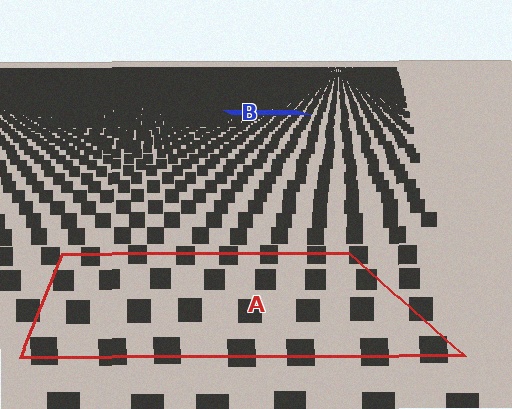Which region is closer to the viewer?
Region A is closer. The texture elements there are larger and more spread out.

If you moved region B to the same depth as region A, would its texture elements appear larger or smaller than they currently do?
They would appear larger. At a closer depth, the same texture elements are projected at a bigger on-screen size.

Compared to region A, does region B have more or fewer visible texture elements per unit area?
Region B has more texture elements per unit area — they are packed more densely because it is farther away.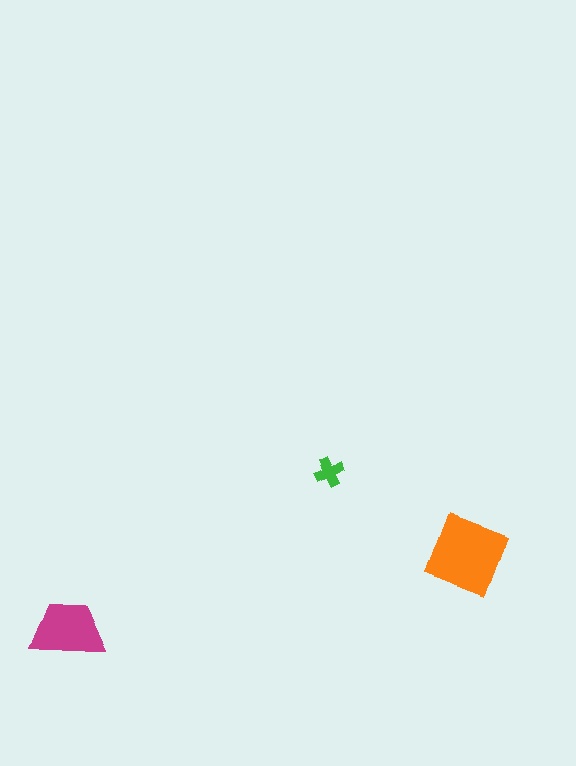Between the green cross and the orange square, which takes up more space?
The orange square.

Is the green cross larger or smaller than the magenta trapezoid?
Smaller.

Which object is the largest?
The orange square.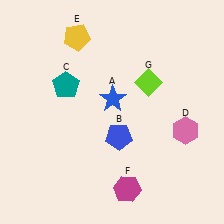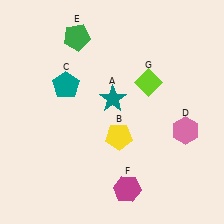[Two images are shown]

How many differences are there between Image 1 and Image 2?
There are 3 differences between the two images.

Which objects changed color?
A changed from blue to teal. B changed from blue to yellow. E changed from yellow to green.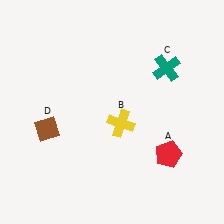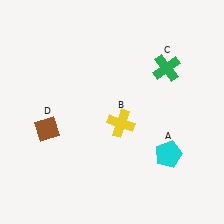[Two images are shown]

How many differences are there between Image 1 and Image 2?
There are 2 differences between the two images.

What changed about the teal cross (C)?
In Image 1, C is teal. In Image 2, it changed to green.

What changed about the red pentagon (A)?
In Image 1, A is red. In Image 2, it changed to cyan.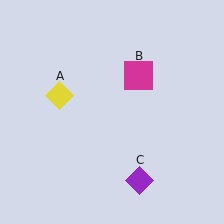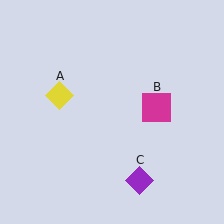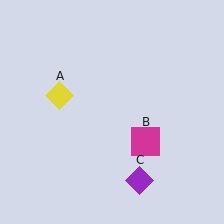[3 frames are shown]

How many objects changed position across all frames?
1 object changed position: magenta square (object B).